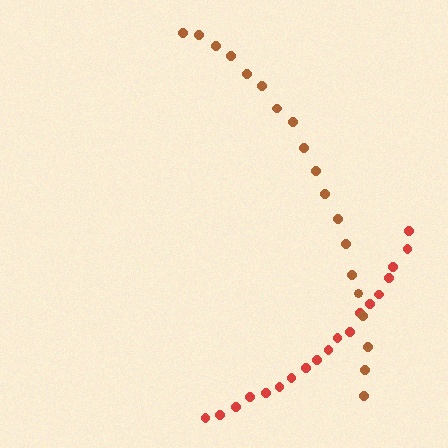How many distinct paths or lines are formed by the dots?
There are 2 distinct paths.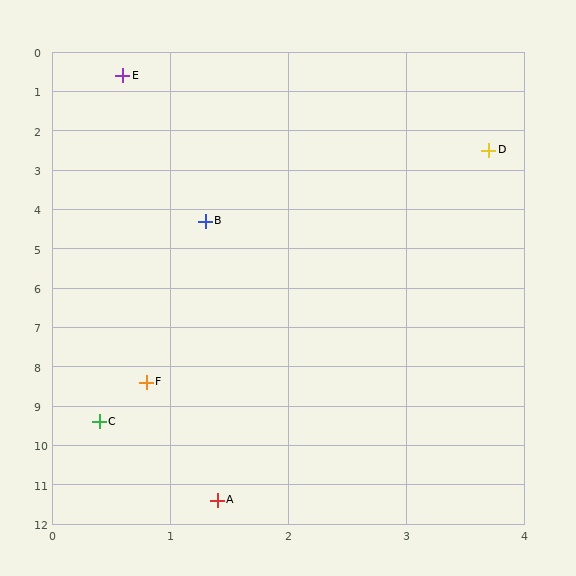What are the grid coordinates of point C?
Point C is at approximately (0.4, 9.4).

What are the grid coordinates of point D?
Point D is at approximately (3.7, 2.5).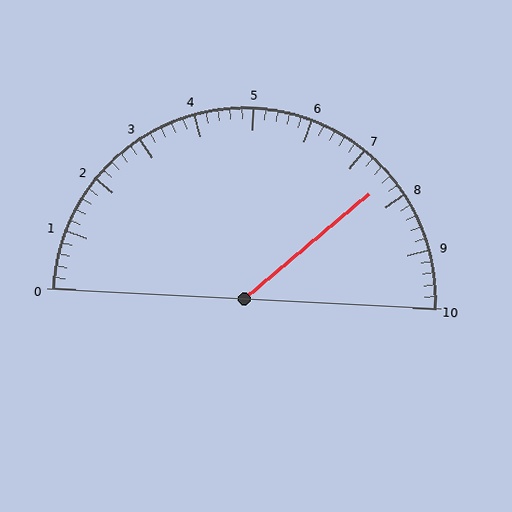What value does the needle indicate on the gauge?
The needle indicates approximately 7.6.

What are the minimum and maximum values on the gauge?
The gauge ranges from 0 to 10.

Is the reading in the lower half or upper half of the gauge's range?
The reading is in the upper half of the range (0 to 10).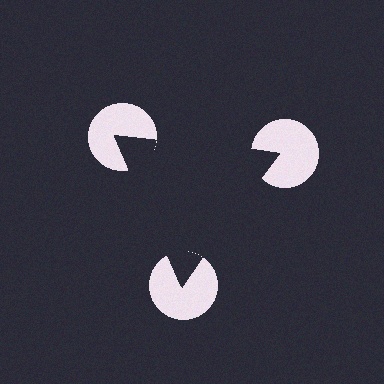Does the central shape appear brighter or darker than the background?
It typically appears slightly darker than the background, even though no actual brightness change is drawn.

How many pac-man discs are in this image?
There are 3 — one at each vertex of the illusory triangle.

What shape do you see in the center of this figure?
An illusory triangle — its edges are inferred from the aligned wedge cuts in the pac-man discs, not physically drawn.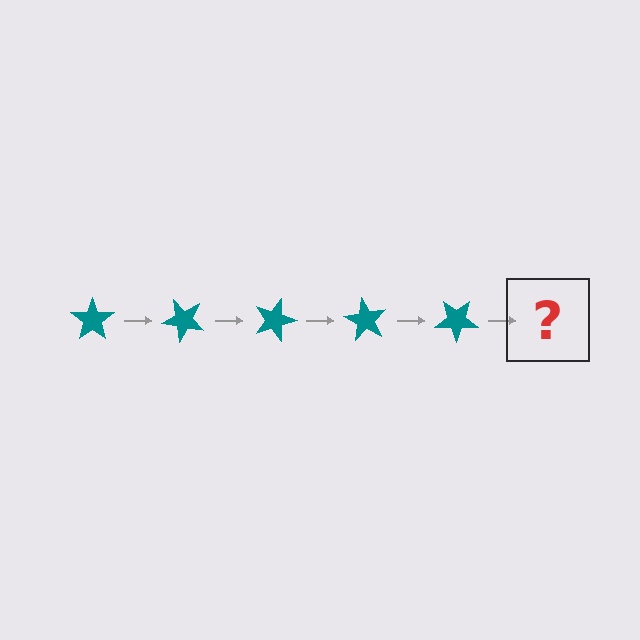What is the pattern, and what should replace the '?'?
The pattern is that the star rotates 45 degrees each step. The '?' should be a teal star rotated 225 degrees.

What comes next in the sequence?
The next element should be a teal star rotated 225 degrees.